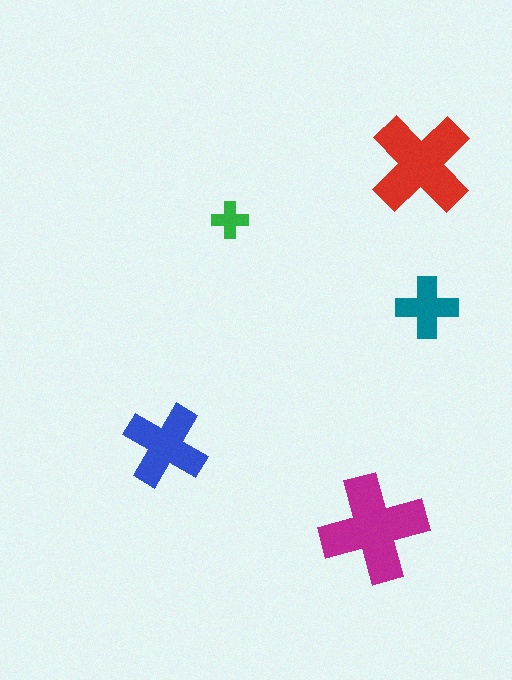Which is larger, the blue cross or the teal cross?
The blue one.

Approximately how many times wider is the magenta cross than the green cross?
About 3 times wider.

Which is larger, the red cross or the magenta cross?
The magenta one.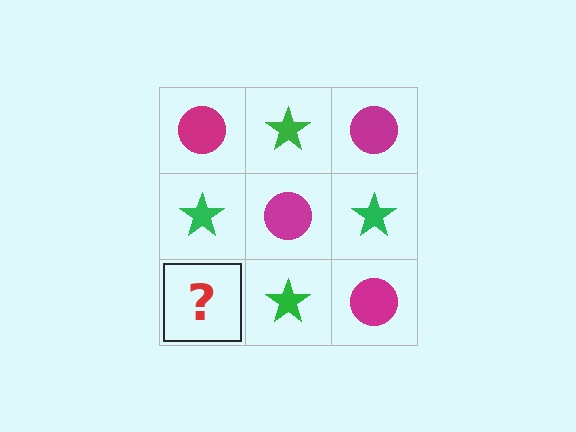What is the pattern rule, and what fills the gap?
The rule is that it alternates magenta circle and green star in a checkerboard pattern. The gap should be filled with a magenta circle.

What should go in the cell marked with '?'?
The missing cell should contain a magenta circle.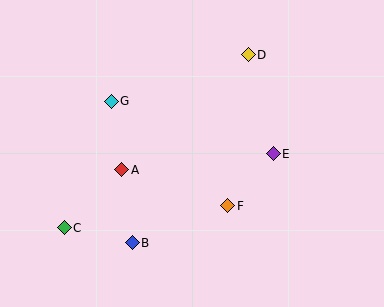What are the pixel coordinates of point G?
Point G is at (111, 101).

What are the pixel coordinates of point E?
Point E is at (273, 154).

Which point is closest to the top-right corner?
Point D is closest to the top-right corner.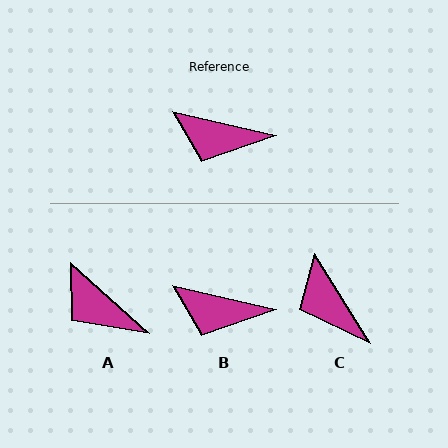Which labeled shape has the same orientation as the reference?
B.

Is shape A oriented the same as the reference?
No, it is off by about 29 degrees.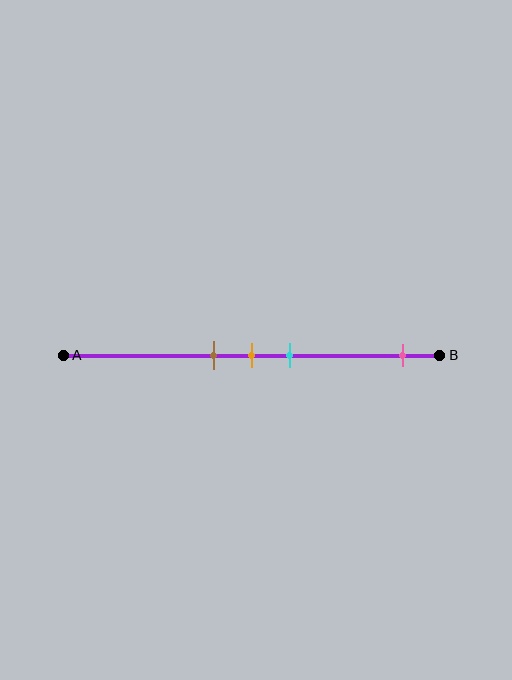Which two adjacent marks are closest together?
The brown and orange marks are the closest adjacent pair.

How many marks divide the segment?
There are 4 marks dividing the segment.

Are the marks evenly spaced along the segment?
No, the marks are not evenly spaced.